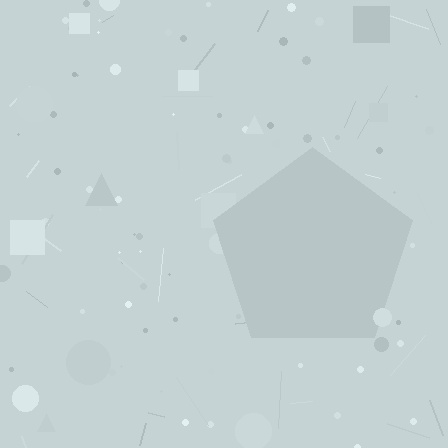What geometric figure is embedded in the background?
A pentagon is embedded in the background.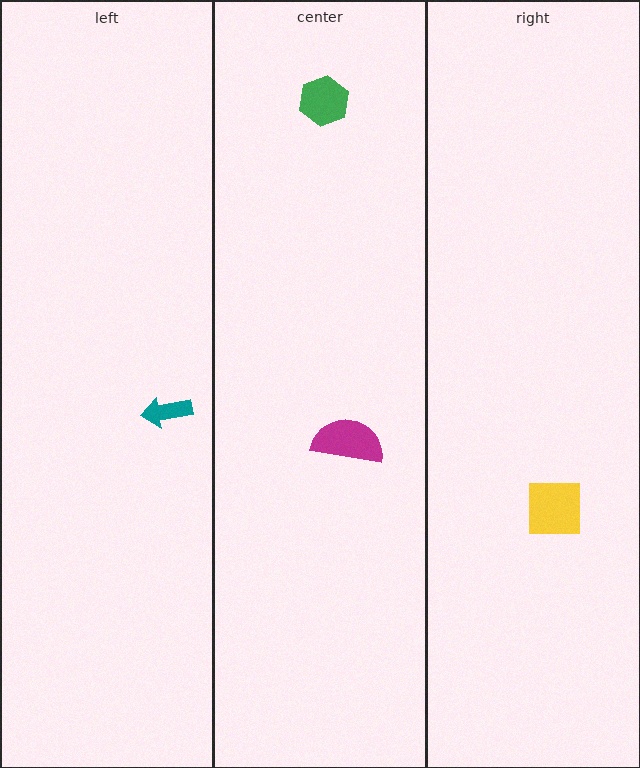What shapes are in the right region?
The yellow square.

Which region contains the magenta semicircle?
The center region.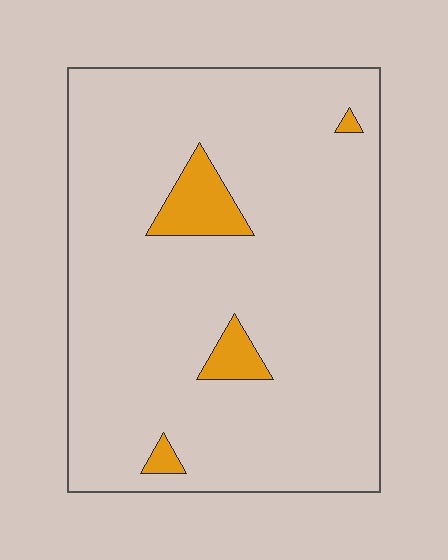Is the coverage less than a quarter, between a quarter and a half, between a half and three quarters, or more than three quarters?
Less than a quarter.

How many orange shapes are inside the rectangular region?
4.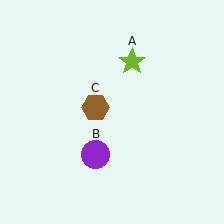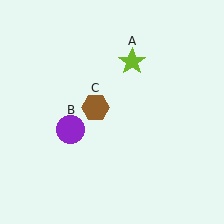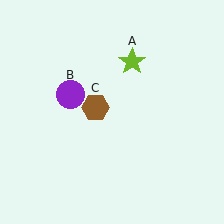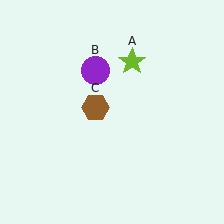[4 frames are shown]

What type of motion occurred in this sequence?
The purple circle (object B) rotated clockwise around the center of the scene.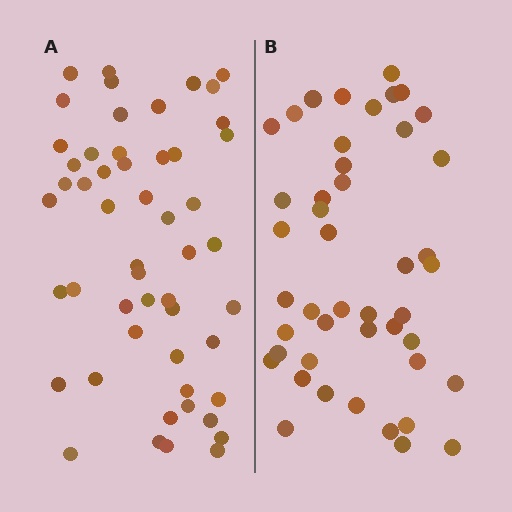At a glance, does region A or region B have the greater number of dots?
Region A (the left region) has more dots.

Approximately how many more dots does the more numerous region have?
Region A has roughly 8 or so more dots than region B.